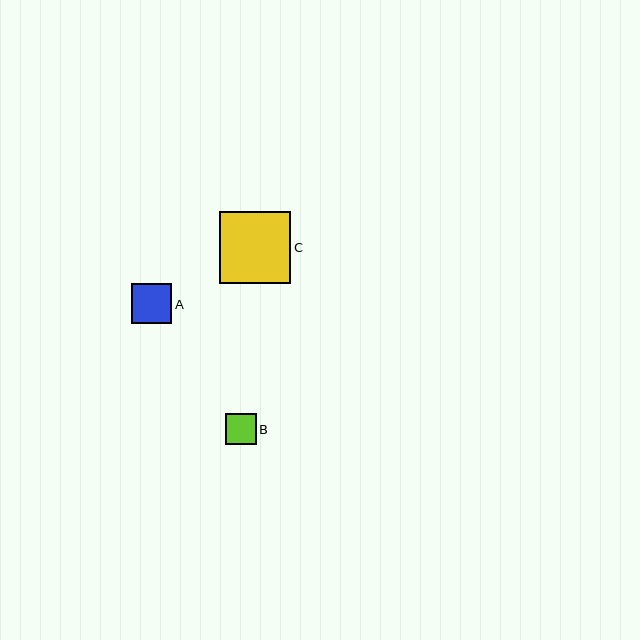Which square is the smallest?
Square B is the smallest with a size of approximately 30 pixels.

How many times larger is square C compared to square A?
Square C is approximately 1.8 times the size of square A.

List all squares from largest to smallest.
From largest to smallest: C, A, B.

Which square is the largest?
Square C is the largest with a size of approximately 71 pixels.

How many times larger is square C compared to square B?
Square C is approximately 2.3 times the size of square B.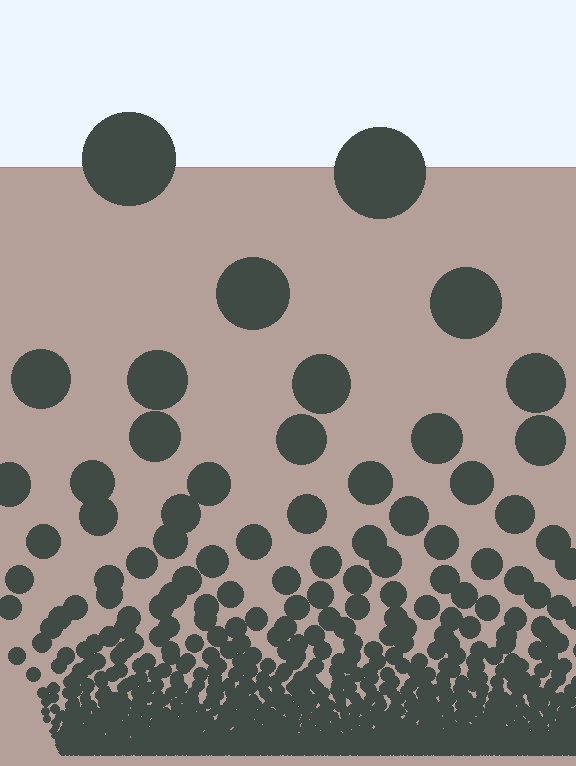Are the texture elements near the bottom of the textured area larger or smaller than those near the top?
Smaller. The gradient is inverted — elements near the bottom are smaller and denser.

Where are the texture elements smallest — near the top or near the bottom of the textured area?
Near the bottom.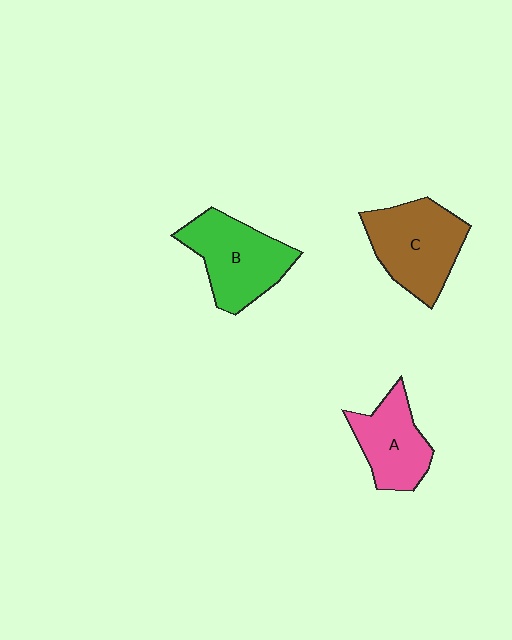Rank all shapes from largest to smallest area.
From largest to smallest: C (brown), B (green), A (pink).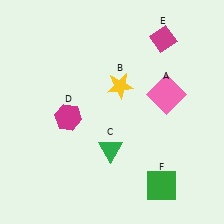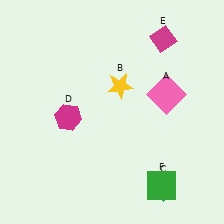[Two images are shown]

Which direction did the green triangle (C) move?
The green triangle (C) moved right.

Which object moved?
The green triangle (C) moved right.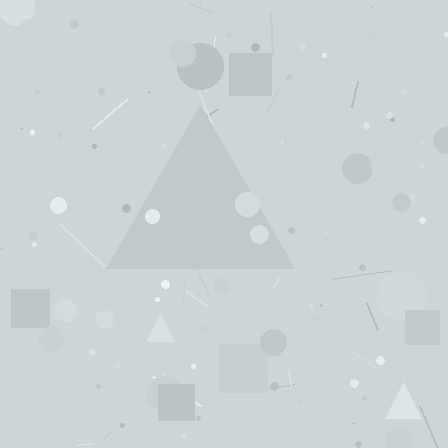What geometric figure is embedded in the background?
A triangle is embedded in the background.